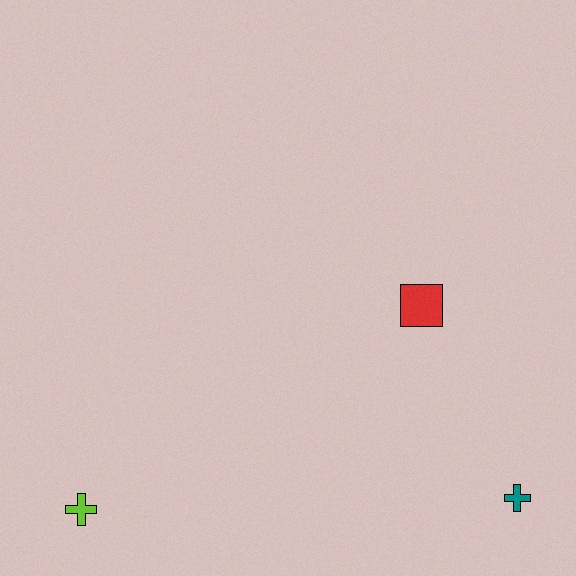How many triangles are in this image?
There are no triangles.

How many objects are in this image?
There are 3 objects.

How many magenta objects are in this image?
There are no magenta objects.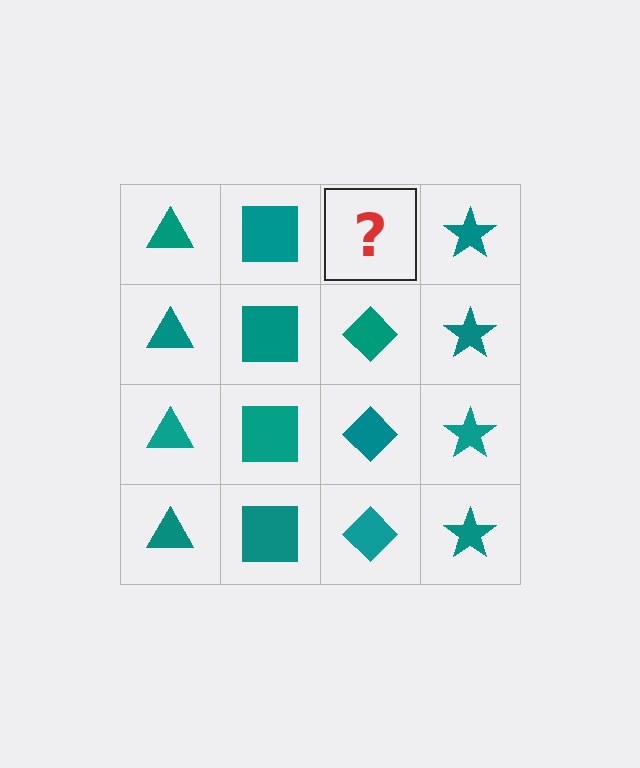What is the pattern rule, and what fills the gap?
The rule is that each column has a consistent shape. The gap should be filled with a teal diamond.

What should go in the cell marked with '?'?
The missing cell should contain a teal diamond.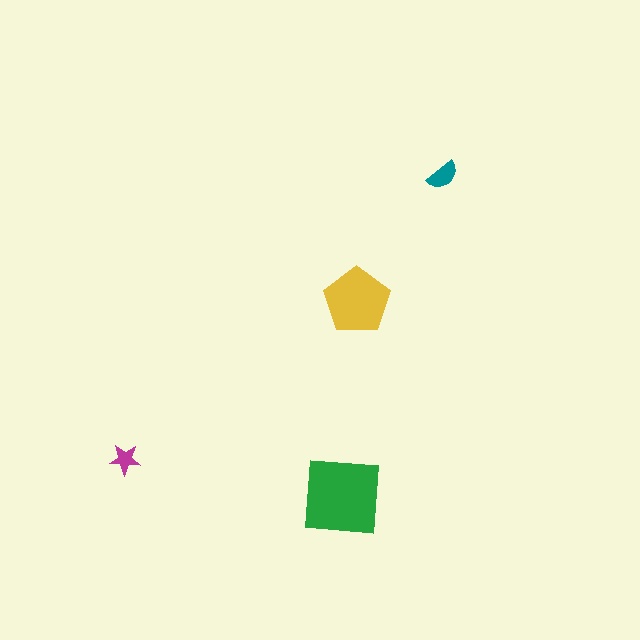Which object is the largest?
The green square.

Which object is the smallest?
The magenta star.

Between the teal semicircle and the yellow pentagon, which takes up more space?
The yellow pentagon.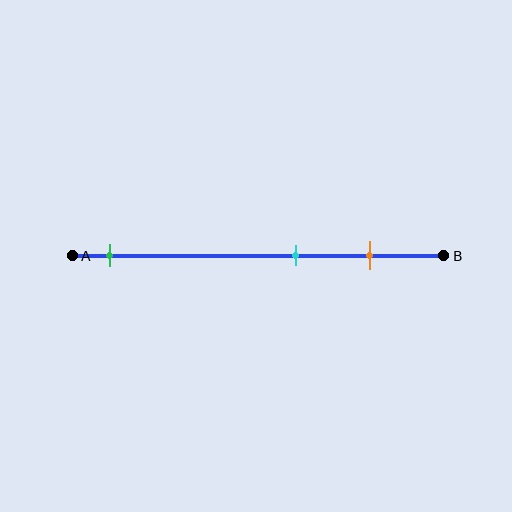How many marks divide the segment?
There are 3 marks dividing the segment.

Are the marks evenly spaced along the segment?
No, the marks are not evenly spaced.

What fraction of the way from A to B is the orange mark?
The orange mark is approximately 80% (0.8) of the way from A to B.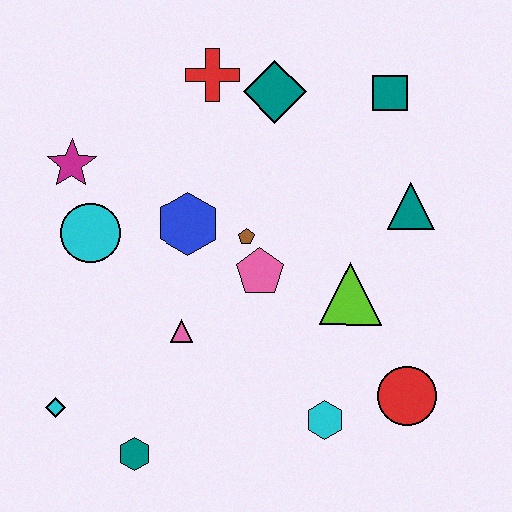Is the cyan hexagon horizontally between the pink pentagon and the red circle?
Yes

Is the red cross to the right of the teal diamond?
No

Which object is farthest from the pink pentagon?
The cyan diamond is farthest from the pink pentagon.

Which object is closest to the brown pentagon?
The pink pentagon is closest to the brown pentagon.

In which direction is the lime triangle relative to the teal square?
The lime triangle is below the teal square.